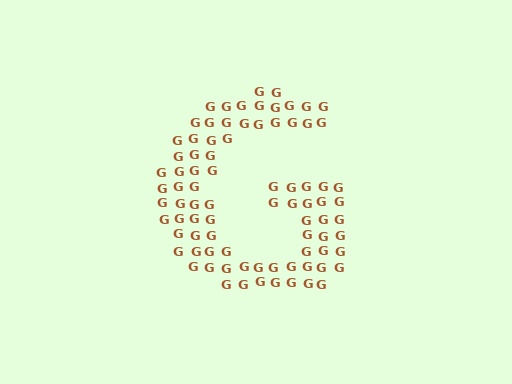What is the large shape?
The large shape is the letter G.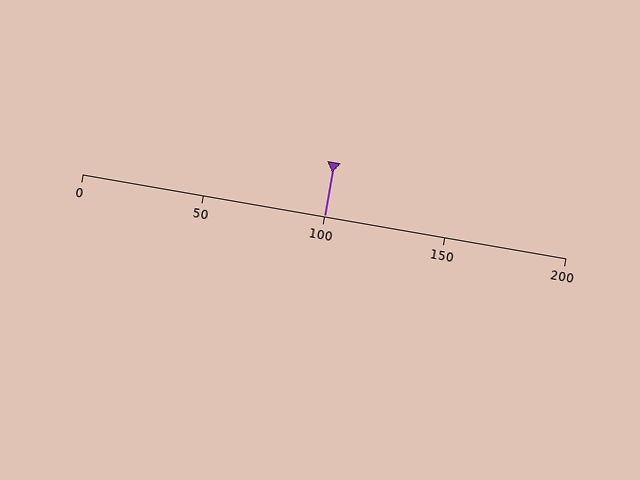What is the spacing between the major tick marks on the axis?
The major ticks are spaced 50 apart.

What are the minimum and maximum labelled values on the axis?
The axis runs from 0 to 200.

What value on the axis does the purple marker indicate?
The marker indicates approximately 100.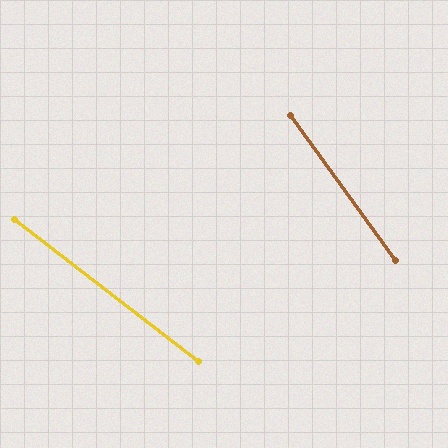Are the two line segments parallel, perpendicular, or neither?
Neither parallel nor perpendicular — they differ by about 17°.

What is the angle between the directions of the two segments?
Approximately 17 degrees.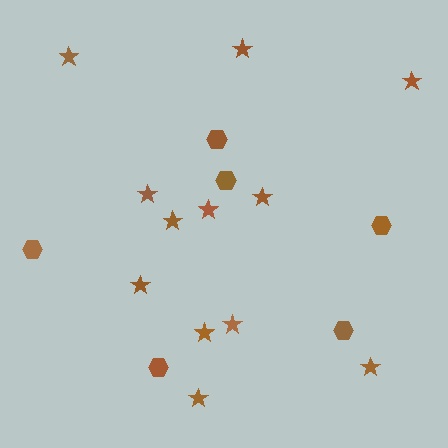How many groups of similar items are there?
There are 2 groups: one group of hexagons (6) and one group of stars (12).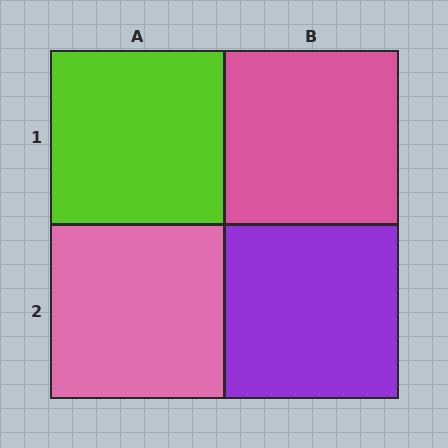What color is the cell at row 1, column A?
Lime.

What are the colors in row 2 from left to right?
Pink, purple.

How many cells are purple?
1 cell is purple.